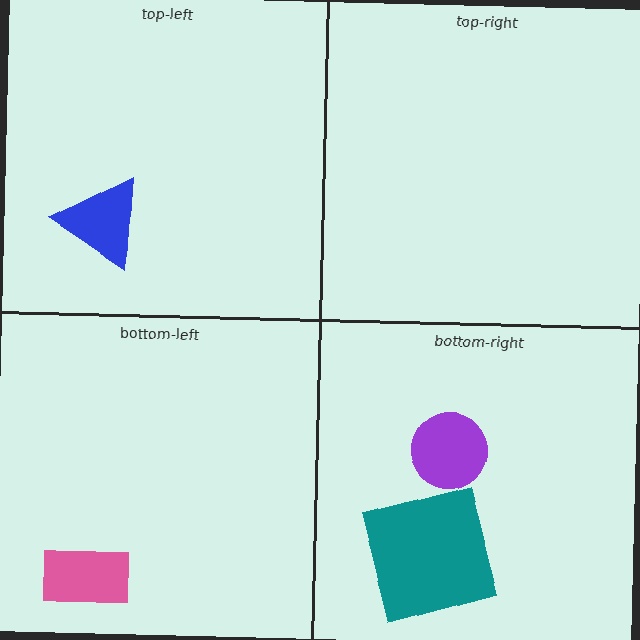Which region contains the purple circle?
The bottom-right region.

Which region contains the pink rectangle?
The bottom-left region.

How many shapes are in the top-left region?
1.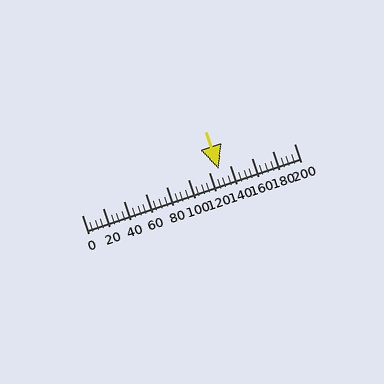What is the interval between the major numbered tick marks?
The major tick marks are spaced 20 units apart.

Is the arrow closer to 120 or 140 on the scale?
The arrow is closer to 120.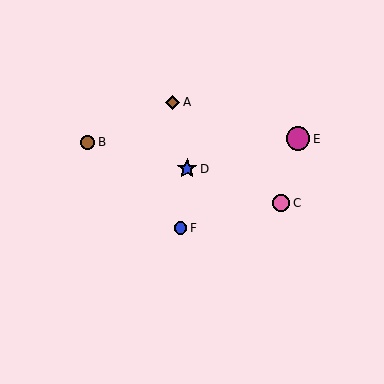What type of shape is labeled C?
Shape C is a pink circle.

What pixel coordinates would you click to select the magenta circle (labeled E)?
Click at (298, 139) to select the magenta circle E.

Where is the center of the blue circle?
The center of the blue circle is at (180, 228).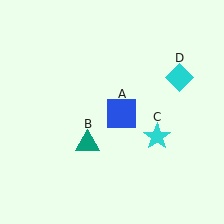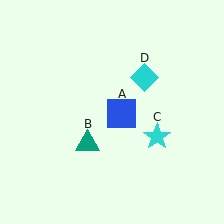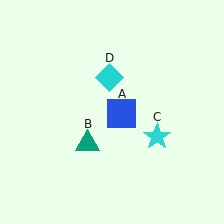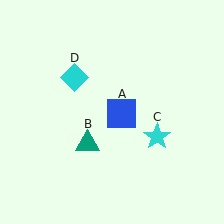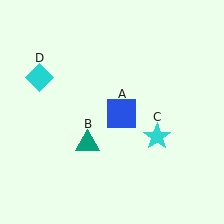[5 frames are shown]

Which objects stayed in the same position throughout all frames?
Blue square (object A) and teal triangle (object B) and cyan star (object C) remained stationary.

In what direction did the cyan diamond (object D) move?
The cyan diamond (object D) moved left.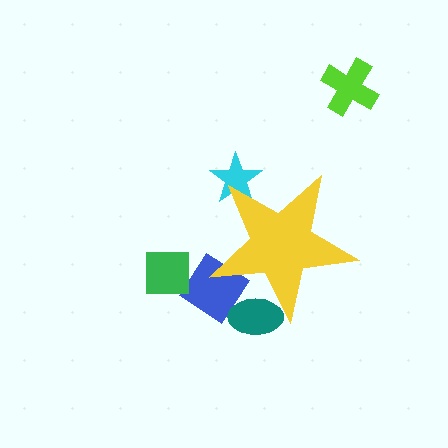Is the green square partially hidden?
No, the green square is fully visible.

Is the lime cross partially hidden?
No, the lime cross is fully visible.